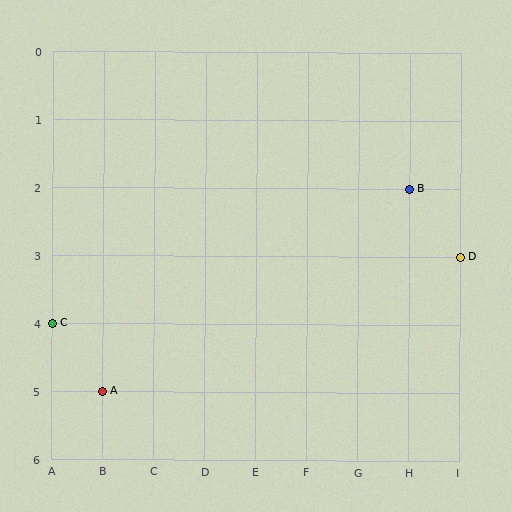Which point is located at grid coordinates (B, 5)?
Point A is at (B, 5).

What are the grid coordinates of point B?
Point B is at grid coordinates (H, 2).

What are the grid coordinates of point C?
Point C is at grid coordinates (A, 4).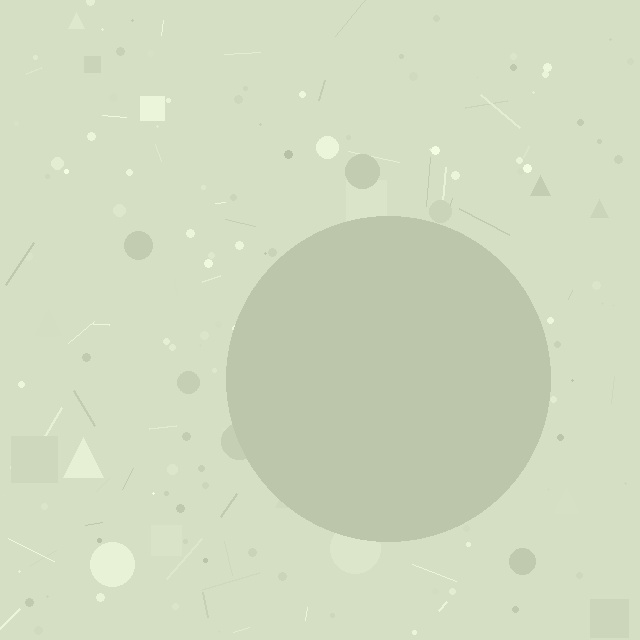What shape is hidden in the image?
A circle is hidden in the image.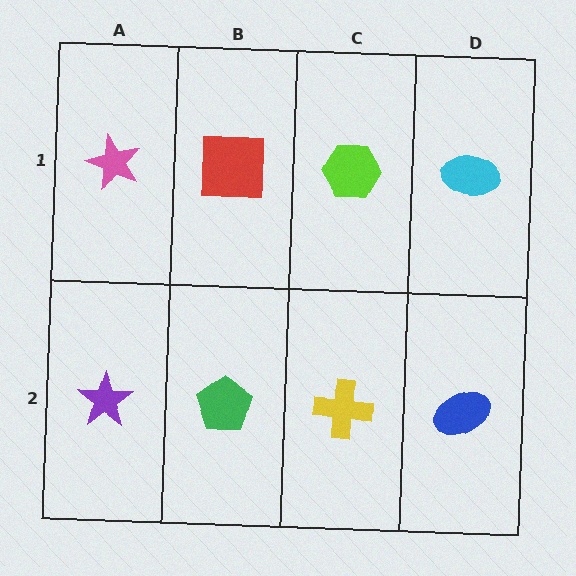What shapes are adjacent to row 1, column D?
A blue ellipse (row 2, column D), a lime hexagon (row 1, column C).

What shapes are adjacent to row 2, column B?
A red square (row 1, column B), a purple star (row 2, column A), a yellow cross (row 2, column C).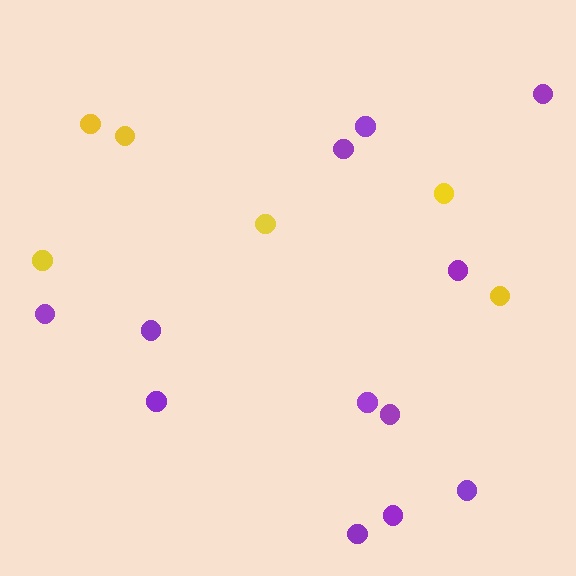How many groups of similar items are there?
There are 2 groups: one group of purple circles (12) and one group of yellow circles (6).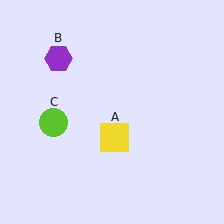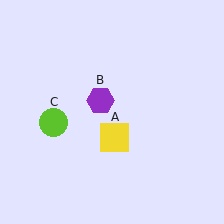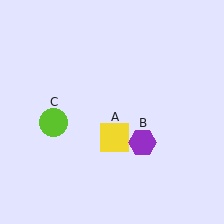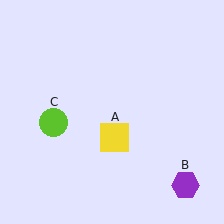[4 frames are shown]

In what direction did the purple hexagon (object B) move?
The purple hexagon (object B) moved down and to the right.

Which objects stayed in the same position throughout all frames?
Yellow square (object A) and lime circle (object C) remained stationary.